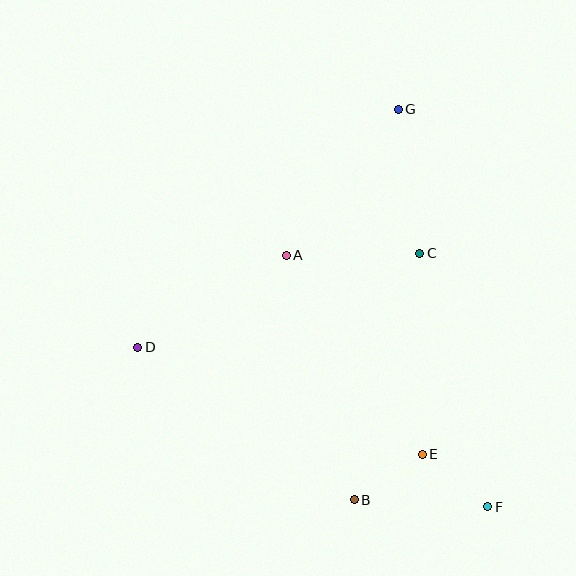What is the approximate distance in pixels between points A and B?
The distance between A and B is approximately 254 pixels.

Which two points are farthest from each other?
Points F and G are farthest from each other.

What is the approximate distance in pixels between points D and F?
The distance between D and F is approximately 385 pixels.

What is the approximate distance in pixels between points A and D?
The distance between A and D is approximately 174 pixels.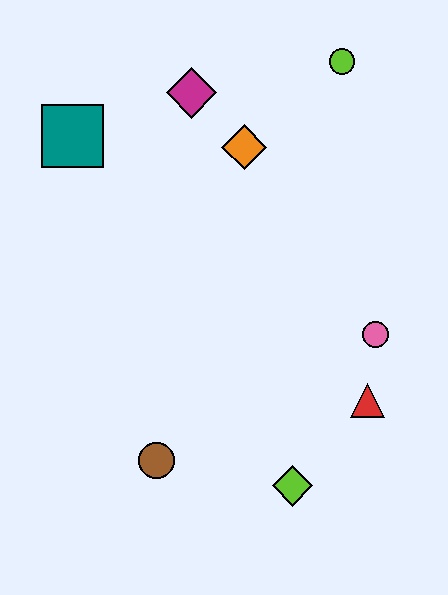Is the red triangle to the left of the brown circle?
No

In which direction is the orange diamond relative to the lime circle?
The orange diamond is to the left of the lime circle.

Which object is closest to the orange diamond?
The magenta diamond is closest to the orange diamond.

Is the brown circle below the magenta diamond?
Yes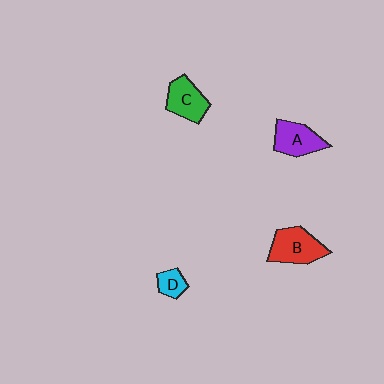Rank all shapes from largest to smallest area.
From largest to smallest: B (red), C (green), A (purple), D (cyan).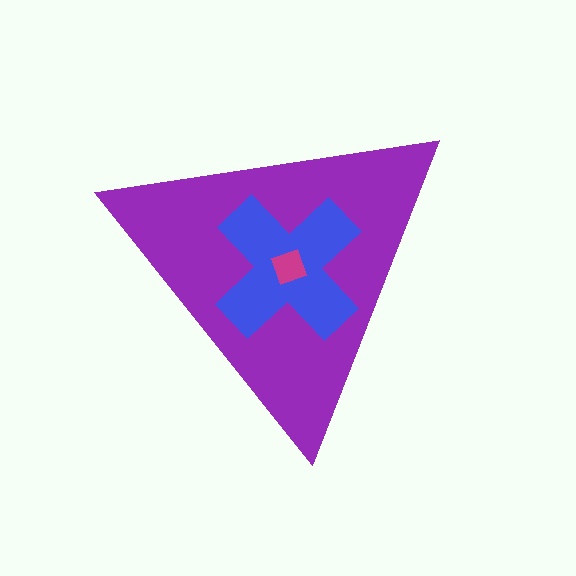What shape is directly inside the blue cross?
The magenta square.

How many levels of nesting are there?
3.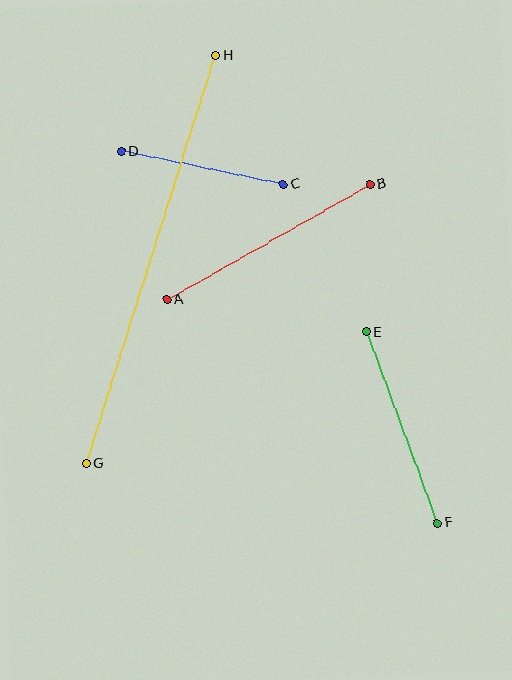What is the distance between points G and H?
The distance is approximately 428 pixels.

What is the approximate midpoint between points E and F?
The midpoint is at approximately (402, 428) pixels.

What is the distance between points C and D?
The distance is approximately 165 pixels.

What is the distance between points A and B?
The distance is approximately 234 pixels.